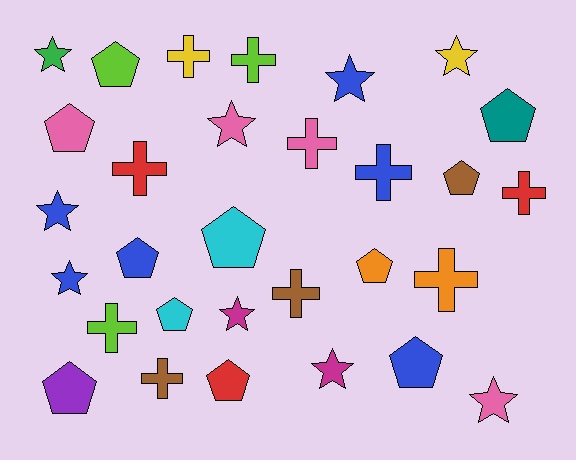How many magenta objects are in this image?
There are 2 magenta objects.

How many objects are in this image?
There are 30 objects.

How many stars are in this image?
There are 9 stars.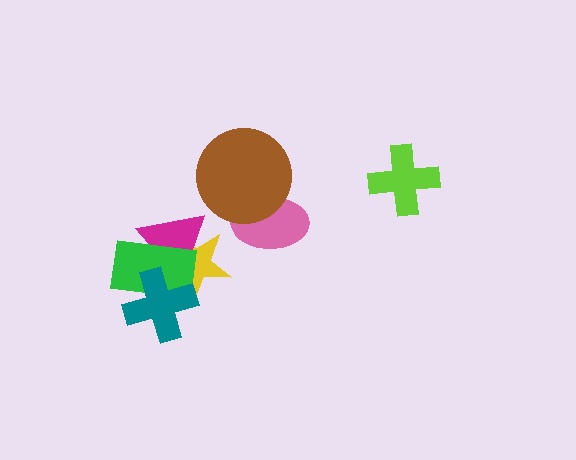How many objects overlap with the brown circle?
1 object overlaps with the brown circle.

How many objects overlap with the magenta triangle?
3 objects overlap with the magenta triangle.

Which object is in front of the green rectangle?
The teal cross is in front of the green rectangle.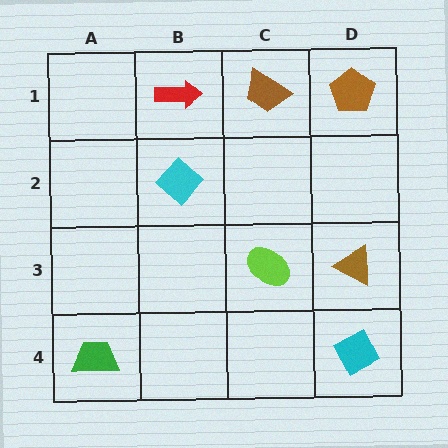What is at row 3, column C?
A lime ellipse.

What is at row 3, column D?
A brown triangle.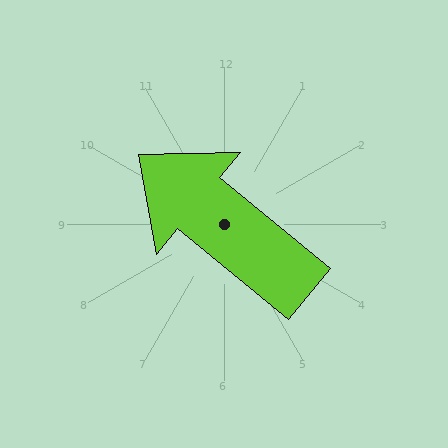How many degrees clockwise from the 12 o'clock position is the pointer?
Approximately 309 degrees.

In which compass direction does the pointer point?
Northwest.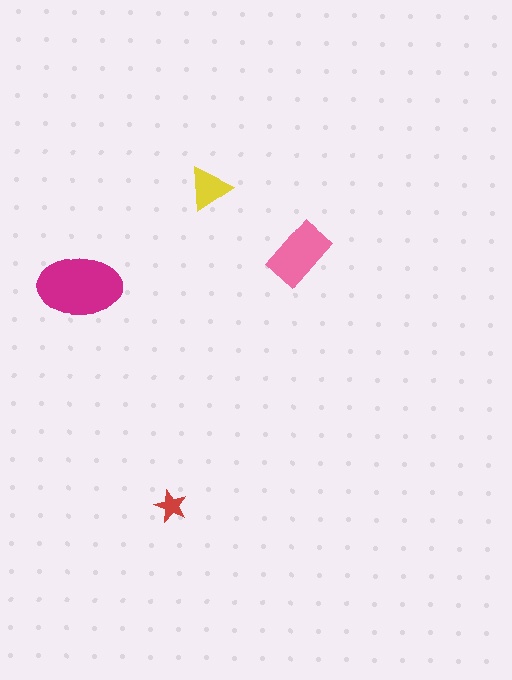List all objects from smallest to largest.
The red star, the yellow triangle, the pink rectangle, the magenta ellipse.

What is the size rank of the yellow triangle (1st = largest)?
3rd.